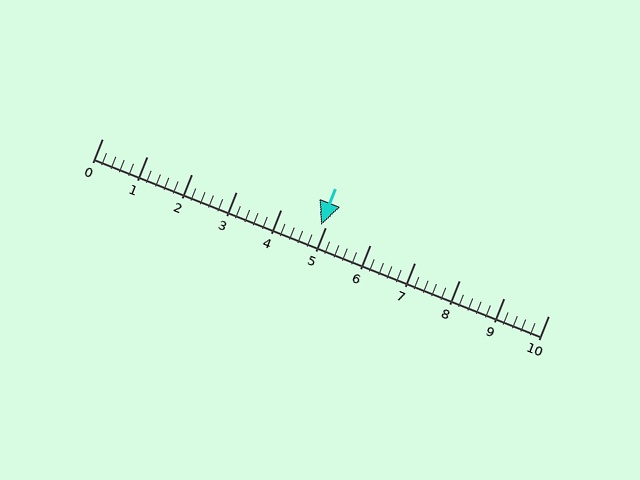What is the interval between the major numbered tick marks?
The major tick marks are spaced 1 units apart.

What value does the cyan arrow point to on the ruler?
The cyan arrow points to approximately 4.9.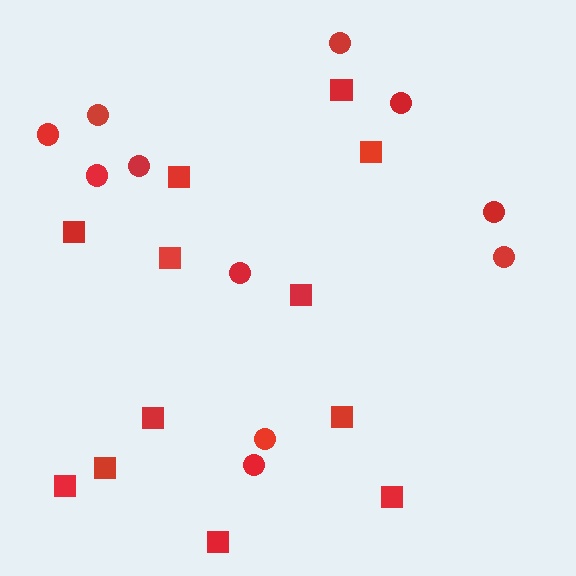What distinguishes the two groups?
There are 2 groups: one group of circles (11) and one group of squares (12).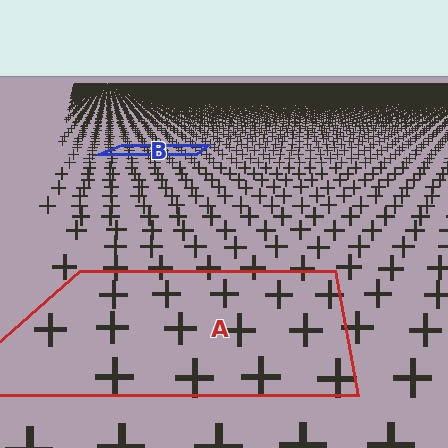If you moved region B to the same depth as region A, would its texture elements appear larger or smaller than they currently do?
They would appear larger. At a closer depth, the same texture elements are projected at a bigger on-screen size.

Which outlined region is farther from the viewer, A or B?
Region B is farther from the viewer — the texture elements inside it appear smaller and more densely packed.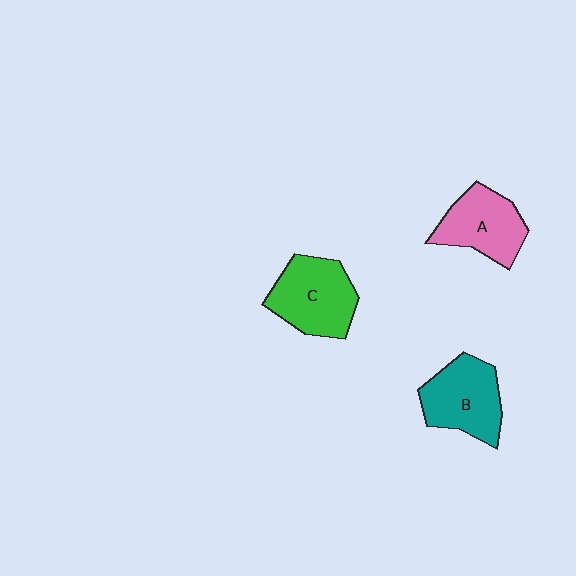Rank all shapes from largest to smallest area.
From largest to smallest: C (green), B (teal), A (pink).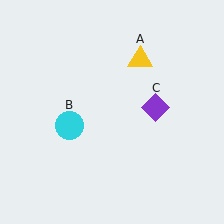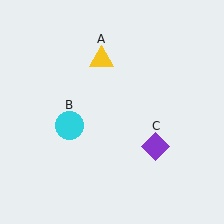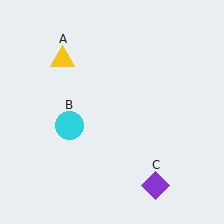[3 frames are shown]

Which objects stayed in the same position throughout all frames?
Cyan circle (object B) remained stationary.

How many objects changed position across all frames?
2 objects changed position: yellow triangle (object A), purple diamond (object C).